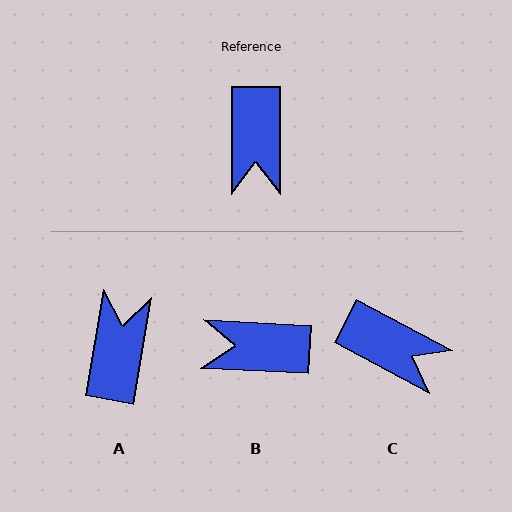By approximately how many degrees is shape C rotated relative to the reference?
Approximately 62 degrees counter-clockwise.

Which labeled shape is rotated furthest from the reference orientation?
A, about 170 degrees away.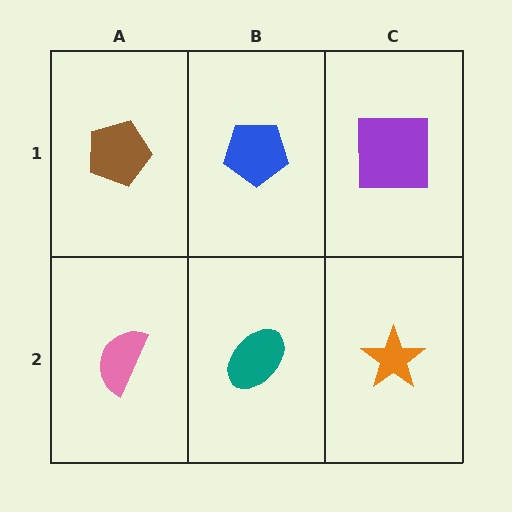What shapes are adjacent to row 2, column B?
A blue pentagon (row 1, column B), a pink semicircle (row 2, column A), an orange star (row 2, column C).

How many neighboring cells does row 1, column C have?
2.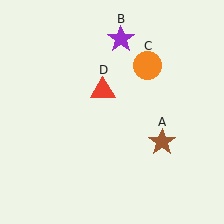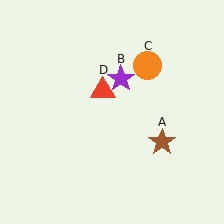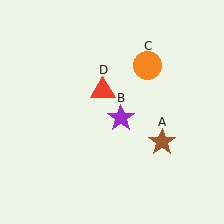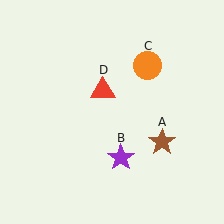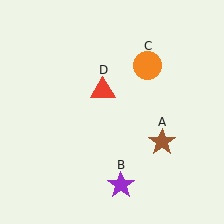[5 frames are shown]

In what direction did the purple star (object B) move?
The purple star (object B) moved down.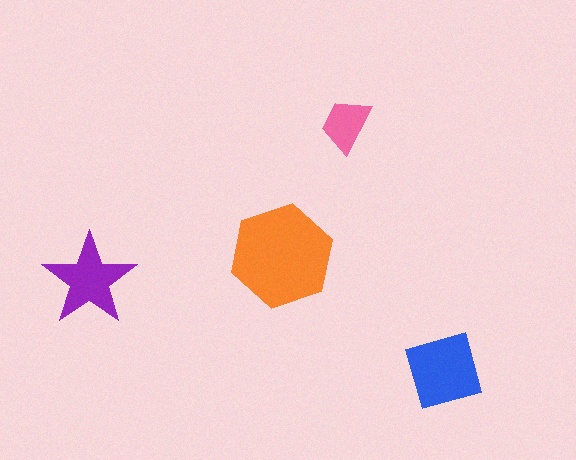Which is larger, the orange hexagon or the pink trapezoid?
The orange hexagon.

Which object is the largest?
The orange hexagon.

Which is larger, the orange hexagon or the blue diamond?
The orange hexagon.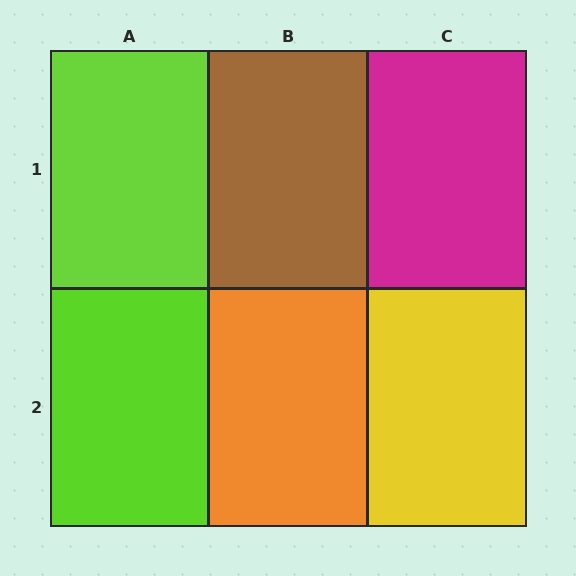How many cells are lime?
2 cells are lime.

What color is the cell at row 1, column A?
Lime.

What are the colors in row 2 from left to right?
Lime, orange, yellow.